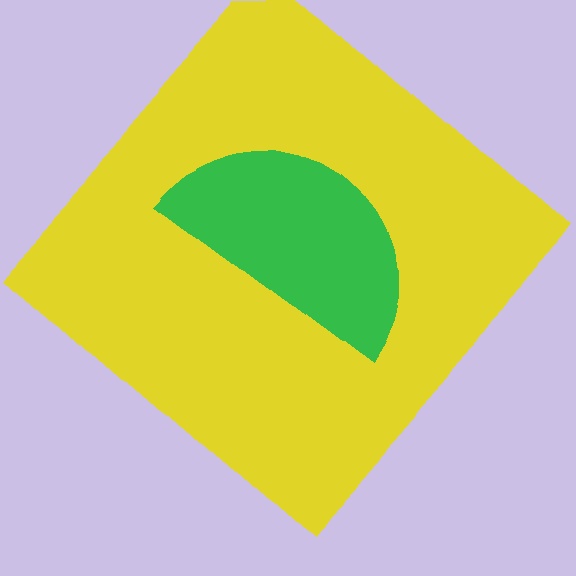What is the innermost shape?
The green semicircle.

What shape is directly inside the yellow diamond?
The green semicircle.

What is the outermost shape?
The yellow diamond.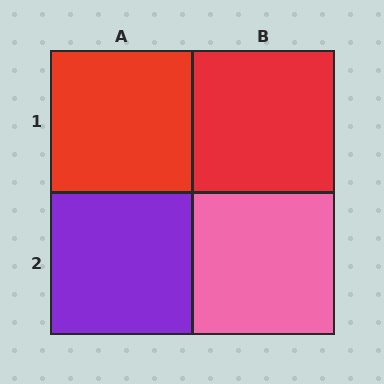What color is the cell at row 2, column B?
Pink.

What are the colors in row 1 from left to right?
Red, red.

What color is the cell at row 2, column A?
Purple.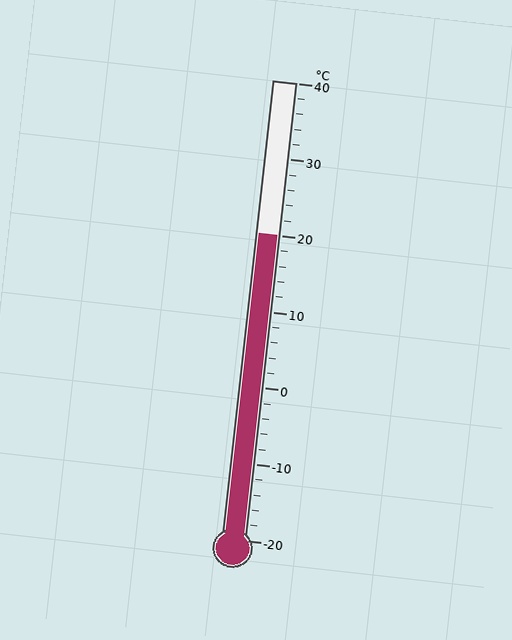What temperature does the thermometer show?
The thermometer shows approximately 20°C.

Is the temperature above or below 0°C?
The temperature is above 0°C.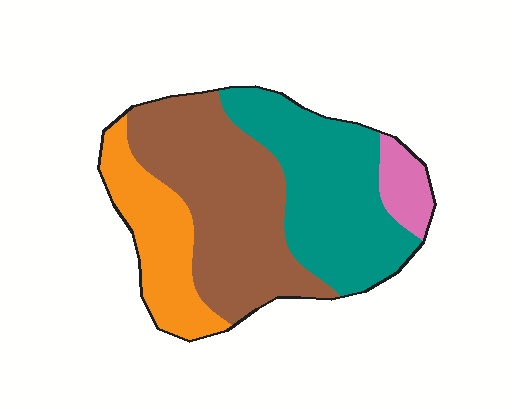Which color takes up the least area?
Pink, at roughly 5%.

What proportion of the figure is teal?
Teal covers 34% of the figure.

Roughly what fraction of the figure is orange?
Orange covers 20% of the figure.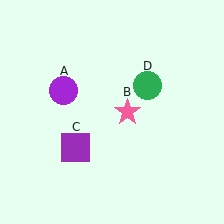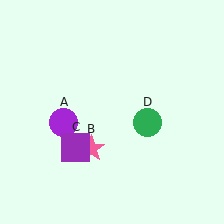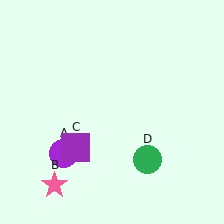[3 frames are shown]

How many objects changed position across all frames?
3 objects changed position: purple circle (object A), pink star (object B), green circle (object D).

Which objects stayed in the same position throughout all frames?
Purple square (object C) remained stationary.